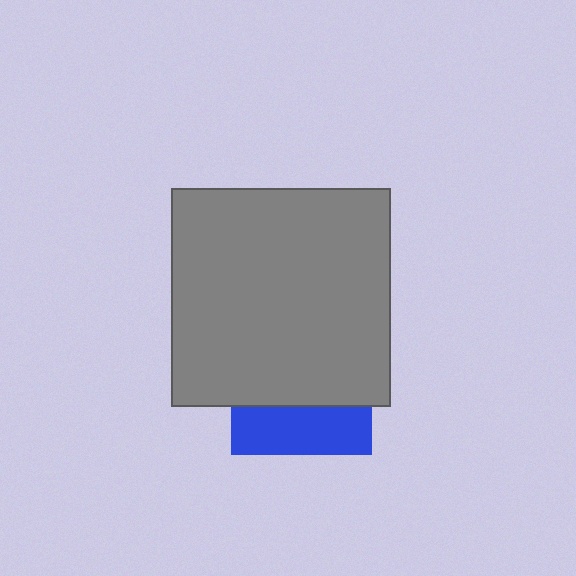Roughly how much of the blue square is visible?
A small part of it is visible (roughly 34%).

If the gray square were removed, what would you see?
You would see the complete blue square.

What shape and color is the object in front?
The object in front is a gray square.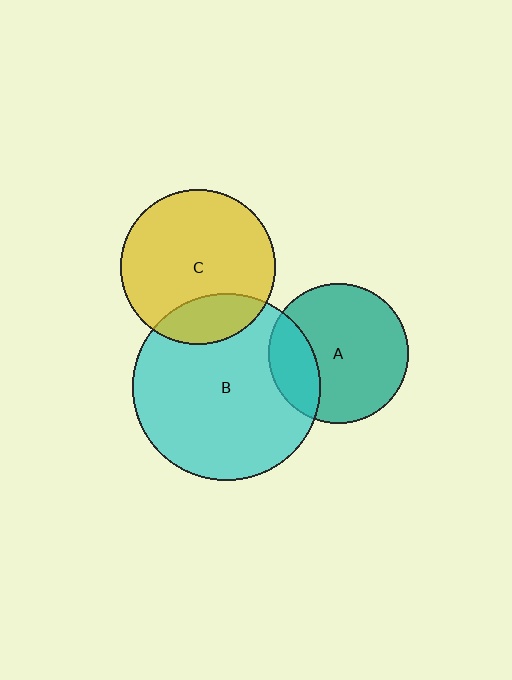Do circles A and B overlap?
Yes.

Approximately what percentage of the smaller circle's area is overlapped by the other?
Approximately 25%.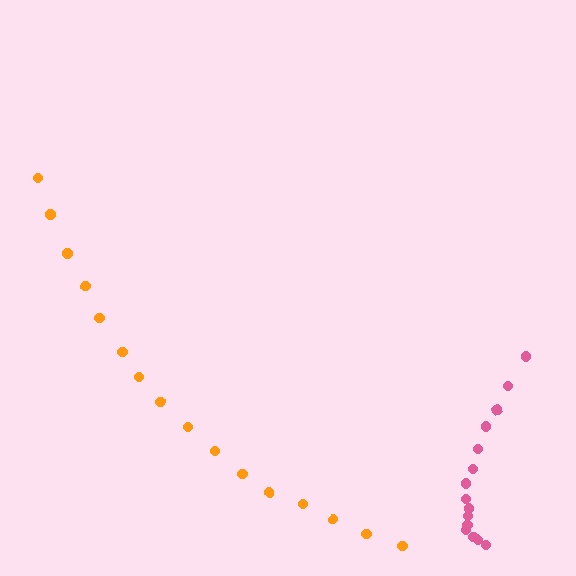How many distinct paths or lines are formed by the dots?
There are 2 distinct paths.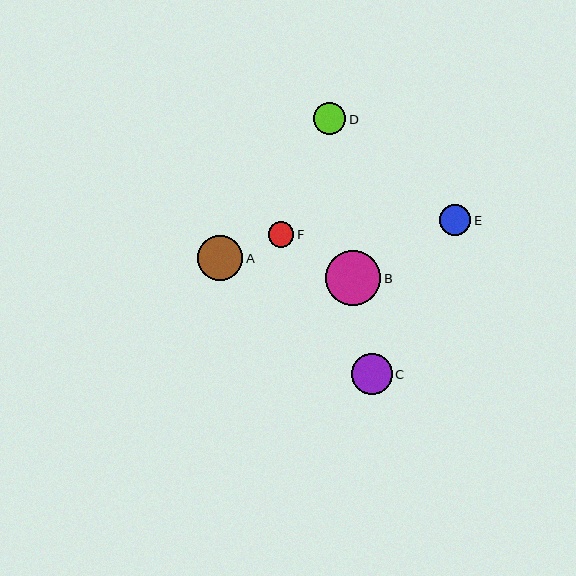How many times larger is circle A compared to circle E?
Circle A is approximately 1.5 times the size of circle E.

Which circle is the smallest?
Circle F is the smallest with a size of approximately 25 pixels.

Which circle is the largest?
Circle B is the largest with a size of approximately 56 pixels.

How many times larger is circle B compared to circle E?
Circle B is approximately 1.8 times the size of circle E.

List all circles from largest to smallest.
From largest to smallest: B, A, C, D, E, F.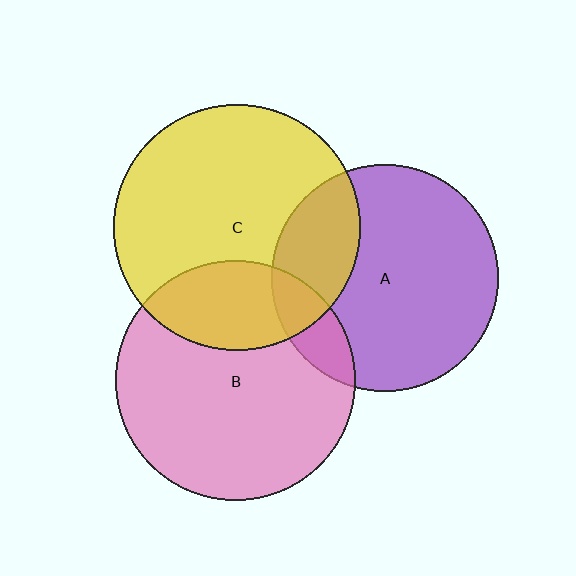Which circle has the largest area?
Circle C (yellow).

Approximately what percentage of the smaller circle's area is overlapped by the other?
Approximately 25%.